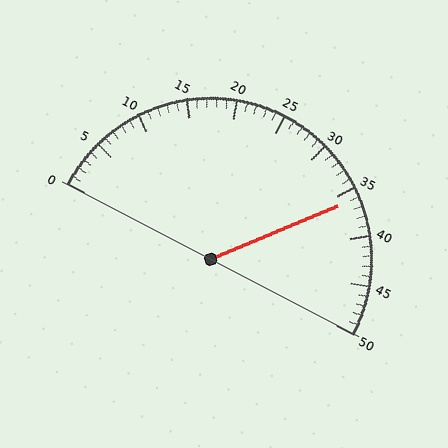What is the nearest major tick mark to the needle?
The nearest major tick mark is 35.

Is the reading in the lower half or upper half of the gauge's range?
The reading is in the upper half of the range (0 to 50).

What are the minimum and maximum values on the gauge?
The gauge ranges from 0 to 50.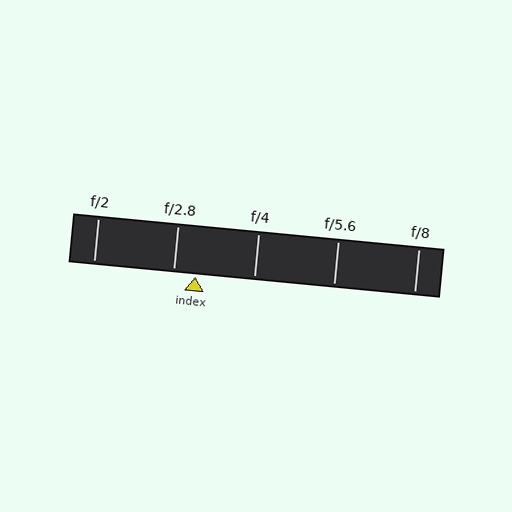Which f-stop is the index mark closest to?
The index mark is closest to f/2.8.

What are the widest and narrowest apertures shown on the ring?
The widest aperture shown is f/2 and the narrowest is f/8.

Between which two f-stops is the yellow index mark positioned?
The index mark is between f/2.8 and f/4.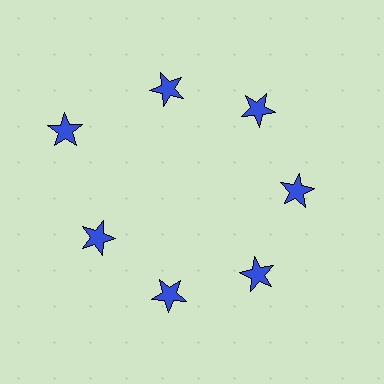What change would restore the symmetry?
The symmetry would be restored by moving it inward, back onto the ring so that all 7 stars sit at equal angles and equal distance from the center.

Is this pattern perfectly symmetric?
No. The 7 blue stars are arranged in a ring, but one element near the 10 o'clock position is pushed outward from the center, breaking the 7-fold rotational symmetry.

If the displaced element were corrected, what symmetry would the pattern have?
It would have 7-fold rotational symmetry — the pattern would map onto itself every 51 degrees.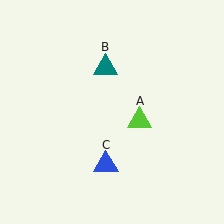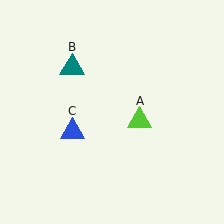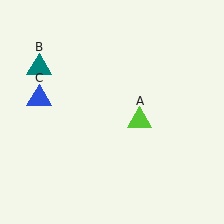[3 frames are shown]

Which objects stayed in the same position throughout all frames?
Lime triangle (object A) remained stationary.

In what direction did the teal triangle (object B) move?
The teal triangle (object B) moved left.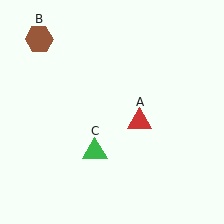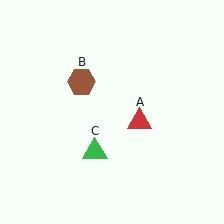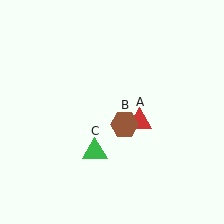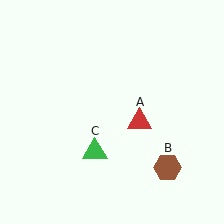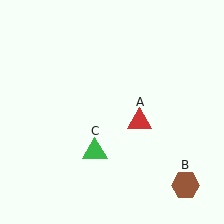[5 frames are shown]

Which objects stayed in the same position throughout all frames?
Red triangle (object A) and green triangle (object C) remained stationary.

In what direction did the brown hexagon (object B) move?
The brown hexagon (object B) moved down and to the right.